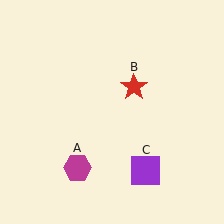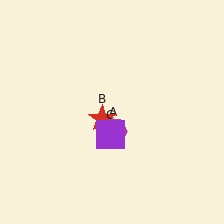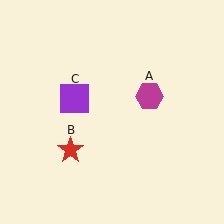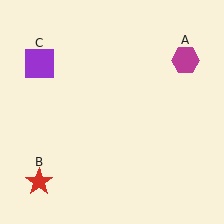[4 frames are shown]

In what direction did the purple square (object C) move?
The purple square (object C) moved up and to the left.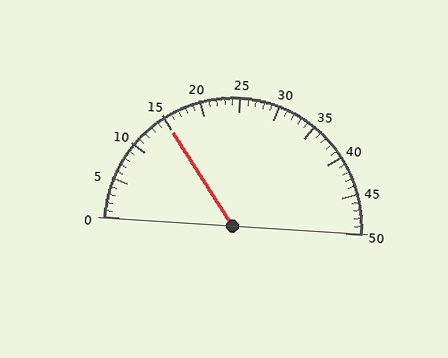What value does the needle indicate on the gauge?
The needle indicates approximately 15.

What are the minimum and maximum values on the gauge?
The gauge ranges from 0 to 50.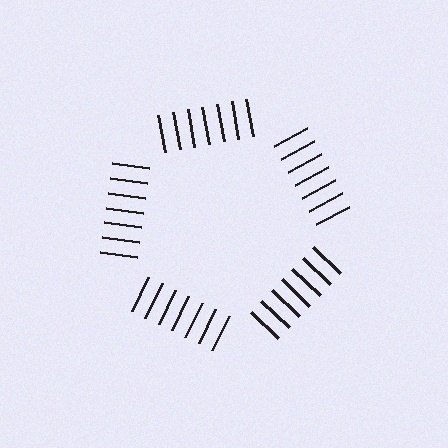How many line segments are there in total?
35 — 7 along each of the 5 edges.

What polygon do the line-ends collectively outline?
An illusory pentagon — the line segments terminate on its edges but no continuous stroke is drawn.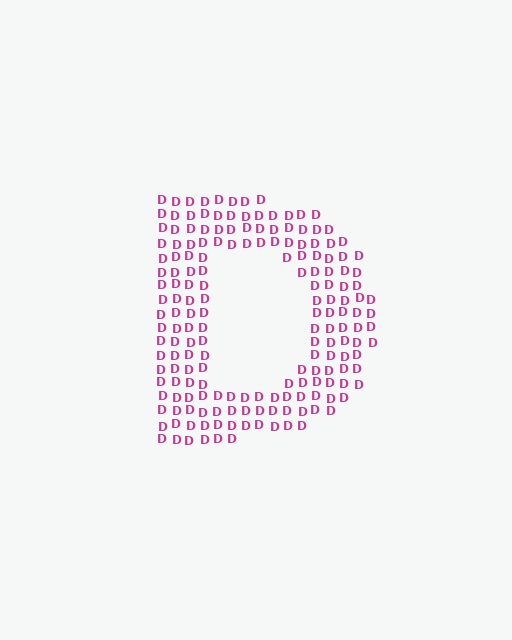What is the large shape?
The large shape is the letter D.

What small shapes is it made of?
It is made of small letter D's.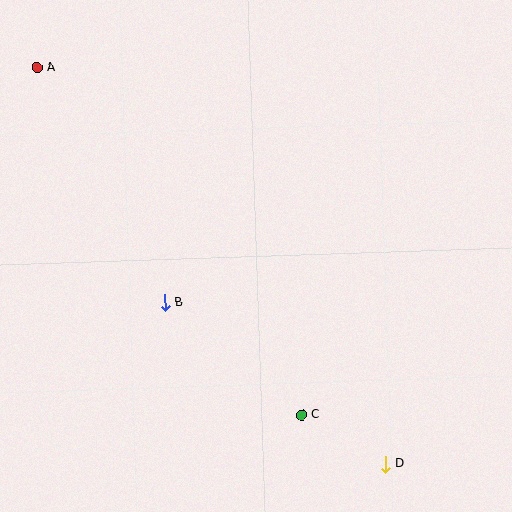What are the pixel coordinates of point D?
Point D is at (385, 464).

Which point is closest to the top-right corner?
Point B is closest to the top-right corner.